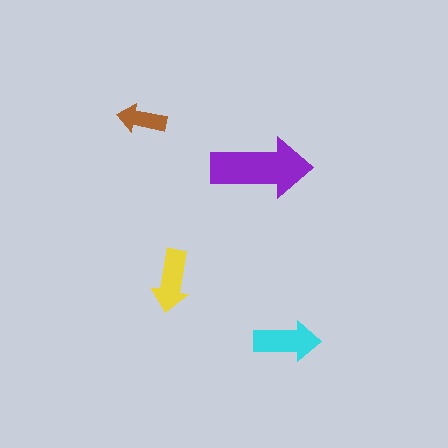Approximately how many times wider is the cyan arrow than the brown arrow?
About 1.5 times wider.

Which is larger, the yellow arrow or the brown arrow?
The yellow one.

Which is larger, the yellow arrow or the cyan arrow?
The cyan one.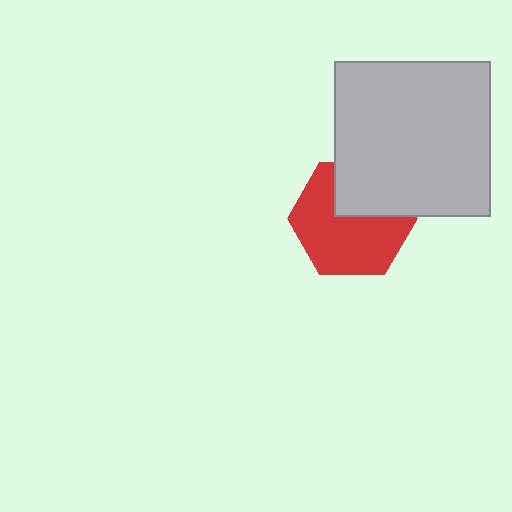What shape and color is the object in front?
The object in front is a light gray square.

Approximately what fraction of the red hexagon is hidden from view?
Roughly 34% of the red hexagon is hidden behind the light gray square.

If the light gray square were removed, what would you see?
You would see the complete red hexagon.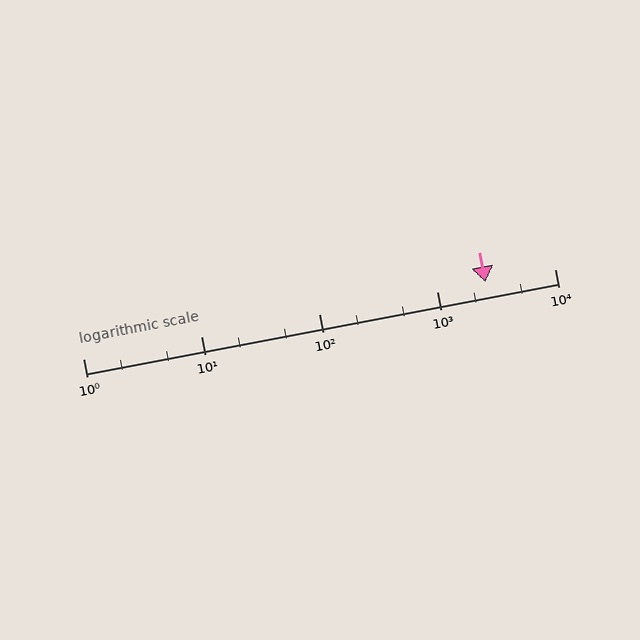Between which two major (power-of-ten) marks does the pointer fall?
The pointer is between 1000 and 10000.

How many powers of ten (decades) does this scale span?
The scale spans 4 decades, from 1 to 10000.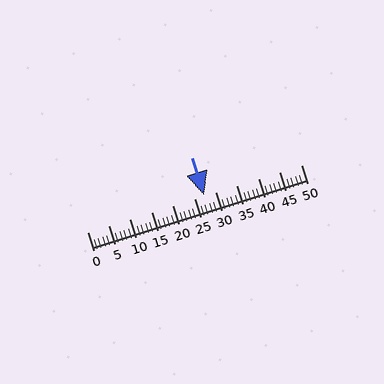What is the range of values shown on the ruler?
The ruler shows values from 0 to 50.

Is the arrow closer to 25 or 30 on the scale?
The arrow is closer to 25.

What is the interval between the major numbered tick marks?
The major tick marks are spaced 5 units apart.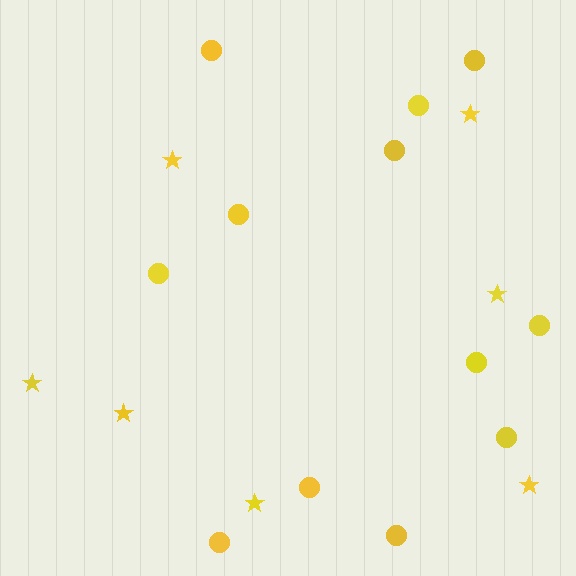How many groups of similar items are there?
There are 2 groups: one group of stars (7) and one group of circles (12).